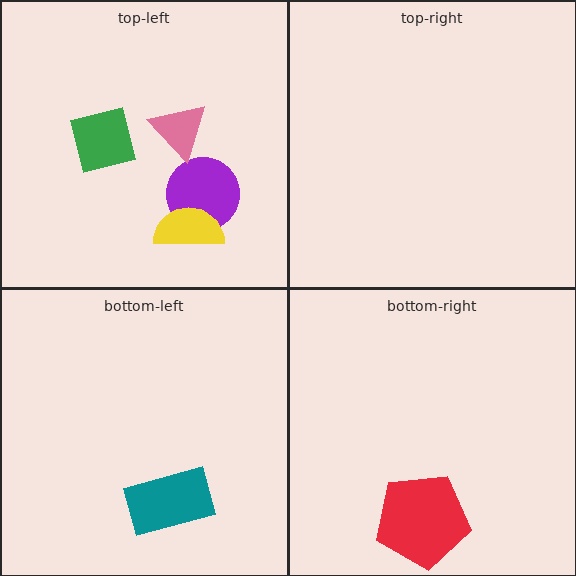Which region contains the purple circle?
The top-left region.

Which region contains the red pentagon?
The bottom-right region.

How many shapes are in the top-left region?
4.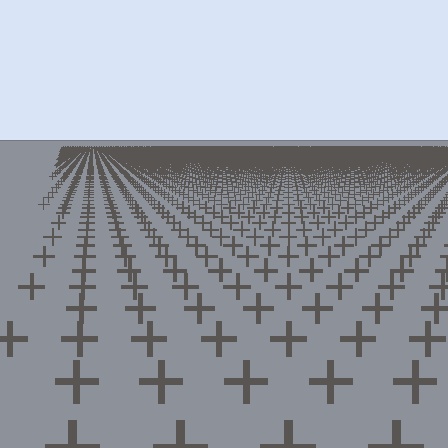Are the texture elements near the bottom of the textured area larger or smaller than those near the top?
Larger. Near the bottom, elements are closer to the viewer and appear at a bigger on-screen size.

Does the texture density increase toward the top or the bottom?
Density increases toward the top.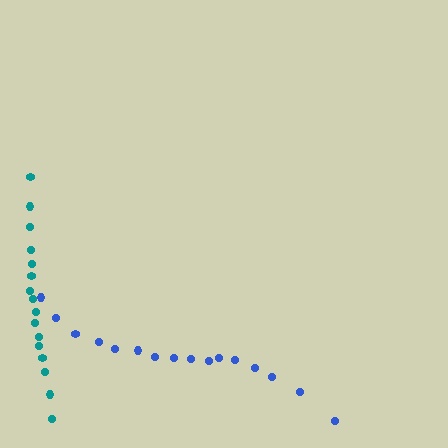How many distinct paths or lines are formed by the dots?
There are 2 distinct paths.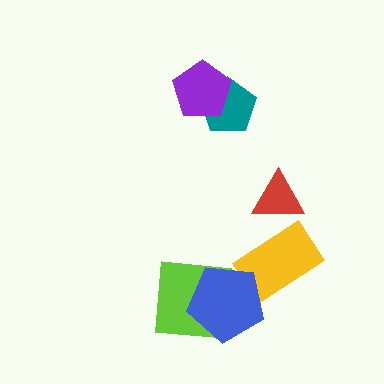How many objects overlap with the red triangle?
0 objects overlap with the red triangle.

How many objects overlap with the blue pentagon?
2 objects overlap with the blue pentagon.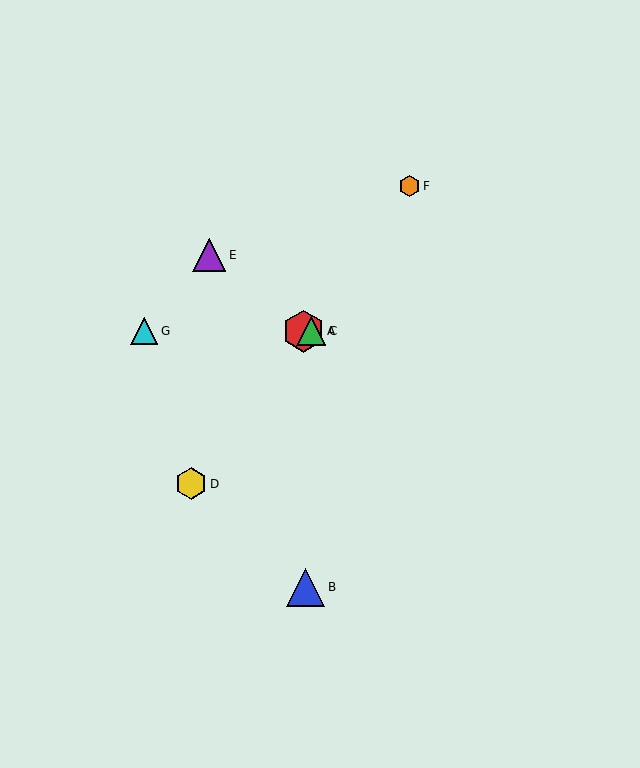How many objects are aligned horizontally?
3 objects (A, C, G) are aligned horizontally.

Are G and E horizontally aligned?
No, G is at y≈331 and E is at y≈255.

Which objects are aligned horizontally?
Objects A, C, G are aligned horizontally.